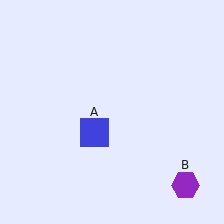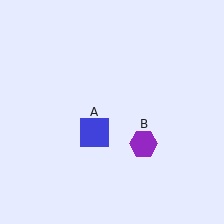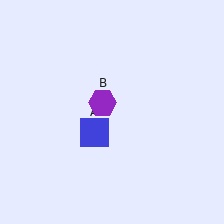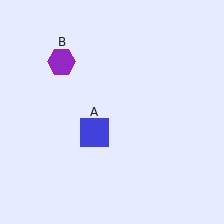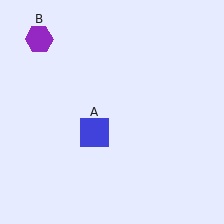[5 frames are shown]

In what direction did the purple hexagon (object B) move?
The purple hexagon (object B) moved up and to the left.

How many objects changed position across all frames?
1 object changed position: purple hexagon (object B).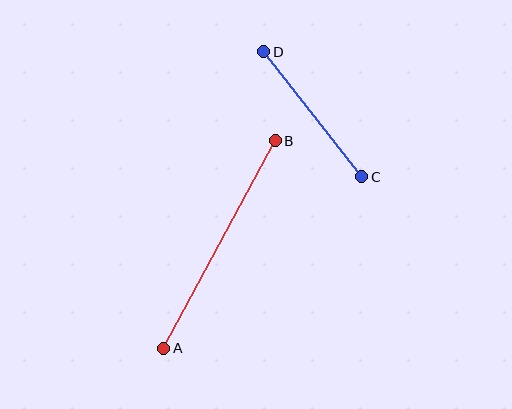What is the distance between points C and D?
The distance is approximately 159 pixels.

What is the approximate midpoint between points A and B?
The midpoint is at approximately (220, 244) pixels.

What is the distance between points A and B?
The distance is approximately 235 pixels.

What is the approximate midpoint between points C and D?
The midpoint is at approximately (313, 114) pixels.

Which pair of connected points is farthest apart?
Points A and B are farthest apart.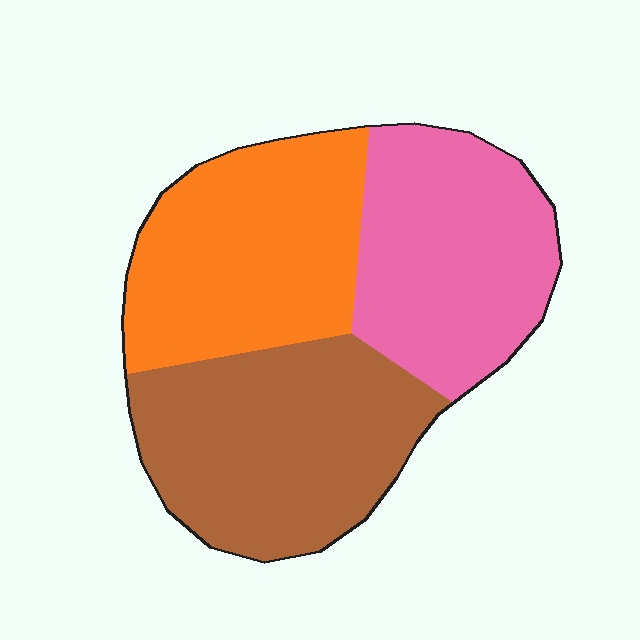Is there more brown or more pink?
Brown.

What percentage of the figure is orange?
Orange takes up about one third (1/3) of the figure.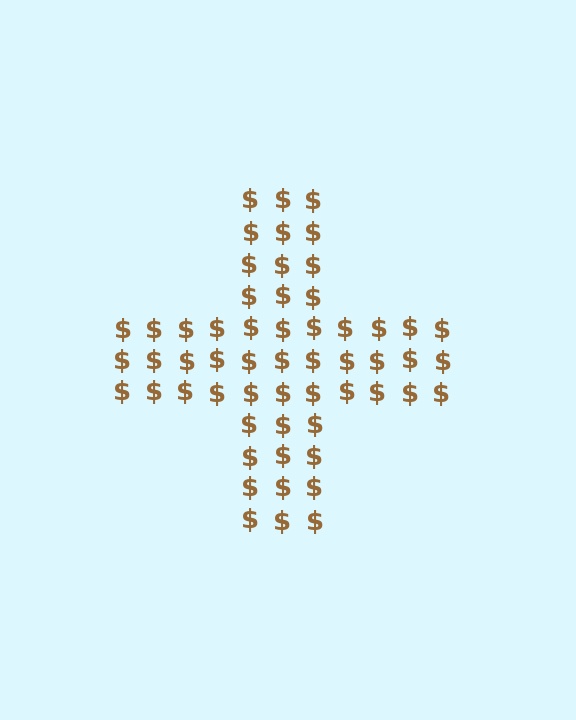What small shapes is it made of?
It is made of small dollar signs.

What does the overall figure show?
The overall figure shows a cross.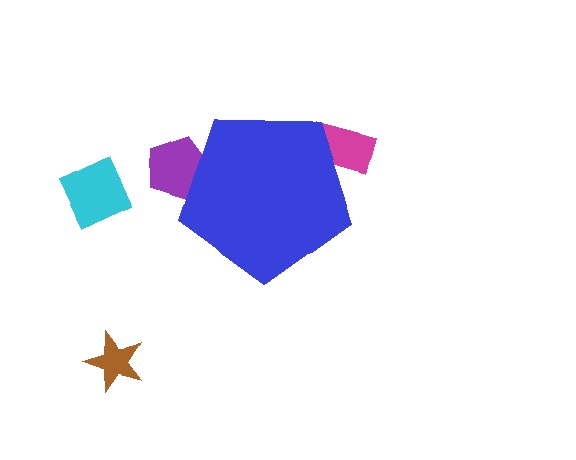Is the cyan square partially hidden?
No, the cyan square is fully visible.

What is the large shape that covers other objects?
A blue pentagon.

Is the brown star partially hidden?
No, the brown star is fully visible.